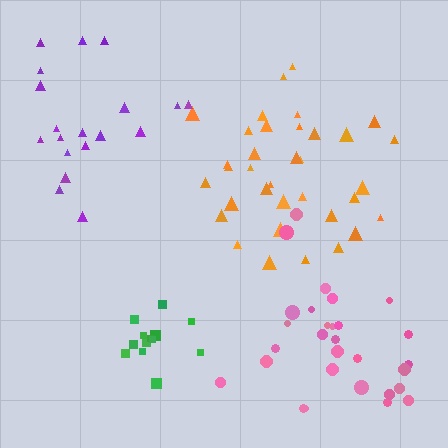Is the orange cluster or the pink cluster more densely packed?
Orange.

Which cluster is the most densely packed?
Green.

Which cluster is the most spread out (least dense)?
Purple.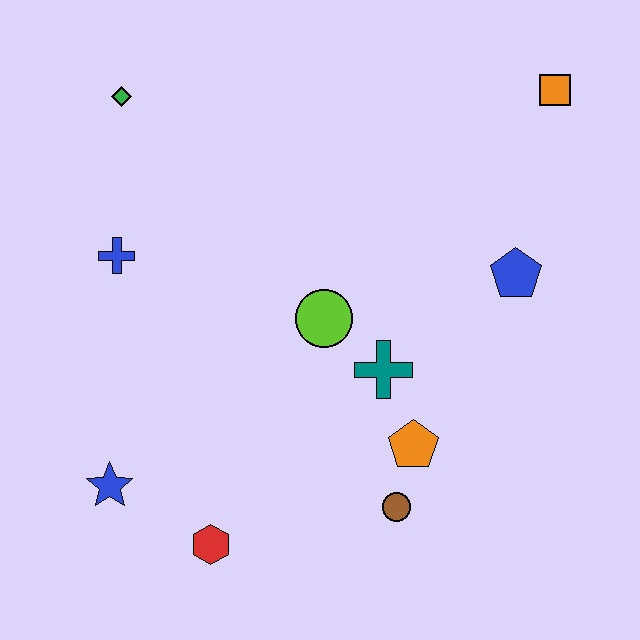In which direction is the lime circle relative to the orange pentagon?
The lime circle is above the orange pentagon.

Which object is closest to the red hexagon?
The blue star is closest to the red hexagon.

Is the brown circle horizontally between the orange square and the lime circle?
Yes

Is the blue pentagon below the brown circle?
No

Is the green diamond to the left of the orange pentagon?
Yes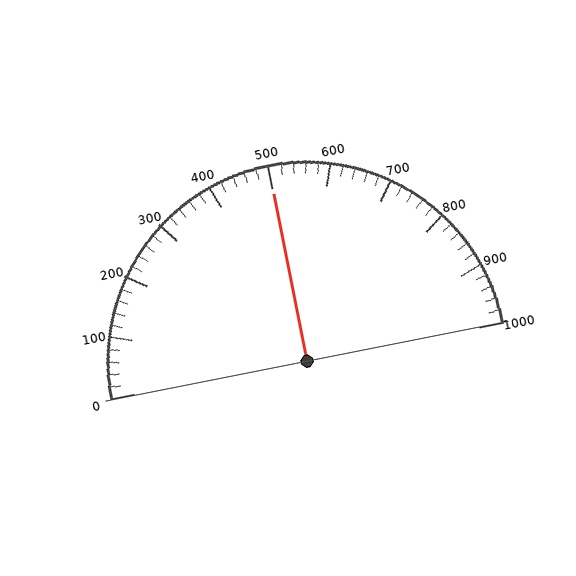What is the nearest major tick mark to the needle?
The nearest major tick mark is 500.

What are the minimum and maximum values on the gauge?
The gauge ranges from 0 to 1000.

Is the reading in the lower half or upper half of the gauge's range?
The reading is in the upper half of the range (0 to 1000).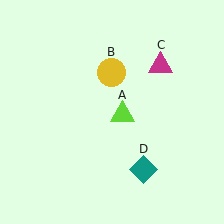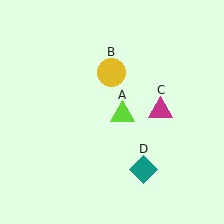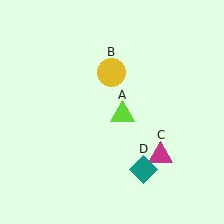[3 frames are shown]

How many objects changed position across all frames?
1 object changed position: magenta triangle (object C).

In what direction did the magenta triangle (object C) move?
The magenta triangle (object C) moved down.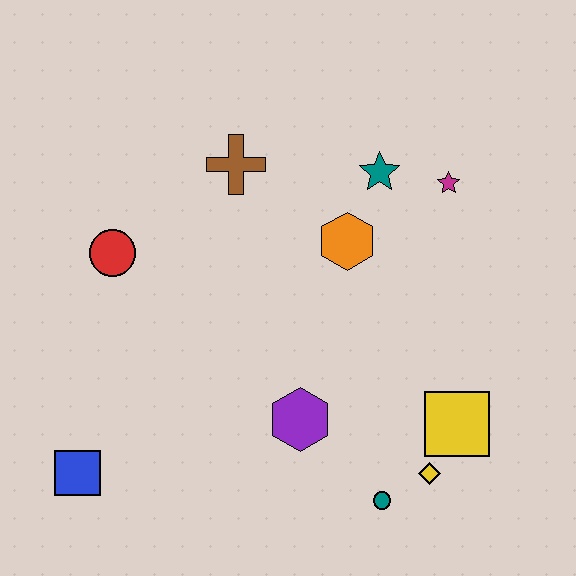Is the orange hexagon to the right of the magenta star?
No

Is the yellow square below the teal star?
Yes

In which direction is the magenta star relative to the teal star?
The magenta star is to the right of the teal star.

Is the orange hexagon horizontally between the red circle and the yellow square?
Yes